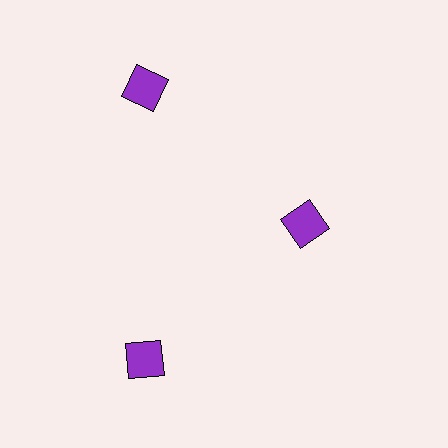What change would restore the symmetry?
The symmetry would be restored by moving it outward, back onto the ring so that all 3 squares sit at equal angles and equal distance from the center.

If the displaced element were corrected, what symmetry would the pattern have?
It would have 3-fold rotational symmetry — the pattern would map onto itself every 120 degrees.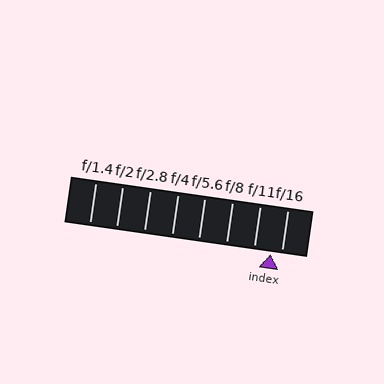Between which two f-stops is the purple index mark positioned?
The index mark is between f/11 and f/16.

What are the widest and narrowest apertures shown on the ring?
The widest aperture shown is f/1.4 and the narrowest is f/16.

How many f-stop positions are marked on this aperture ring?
There are 8 f-stop positions marked.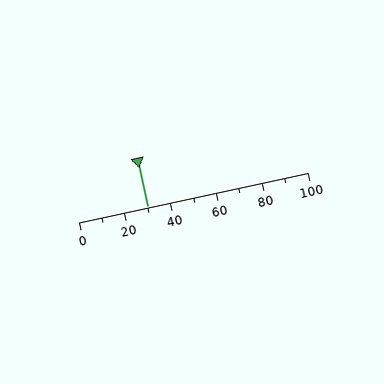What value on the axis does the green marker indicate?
The marker indicates approximately 30.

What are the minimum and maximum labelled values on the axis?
The axis runs from 0 to 100.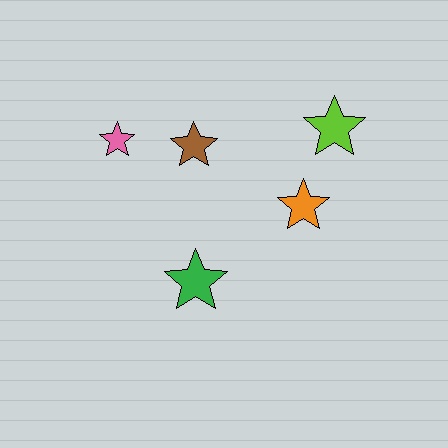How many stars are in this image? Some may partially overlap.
There are 5 stars.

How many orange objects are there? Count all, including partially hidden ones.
There is 1 orange object.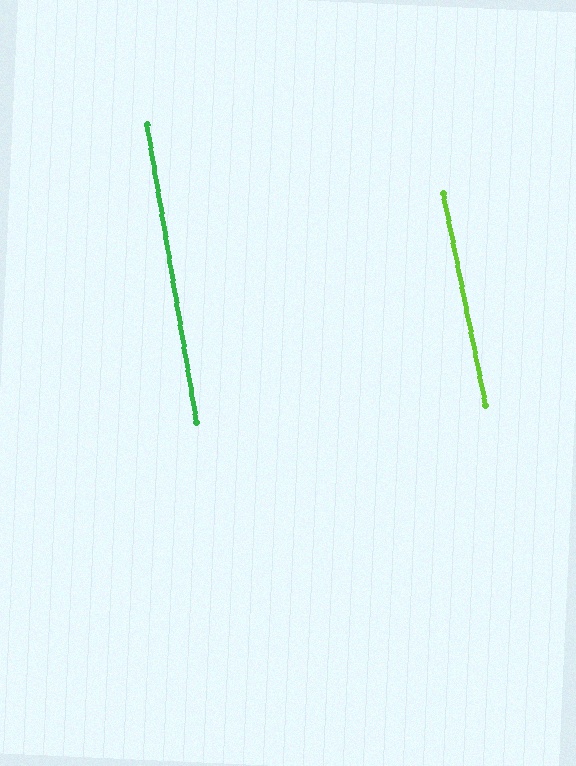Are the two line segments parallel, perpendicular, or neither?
Parallel — their directions differ by only 1.8°.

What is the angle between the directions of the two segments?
Approximately 2 degrees.